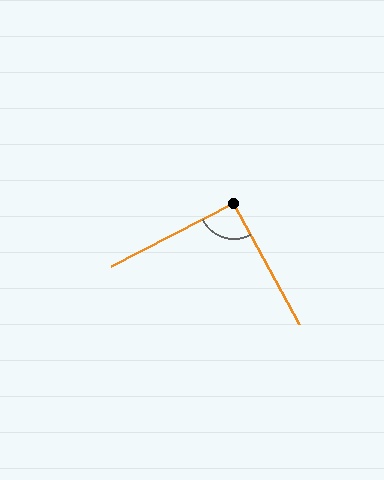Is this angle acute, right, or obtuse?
It is approximately a right angle.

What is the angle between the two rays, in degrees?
Approximately 91 degrees.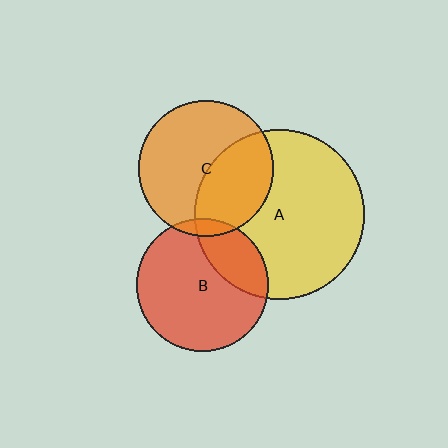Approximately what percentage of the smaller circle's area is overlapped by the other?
Approximately 40%.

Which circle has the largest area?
Circle A (yellow).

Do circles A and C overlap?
Yes.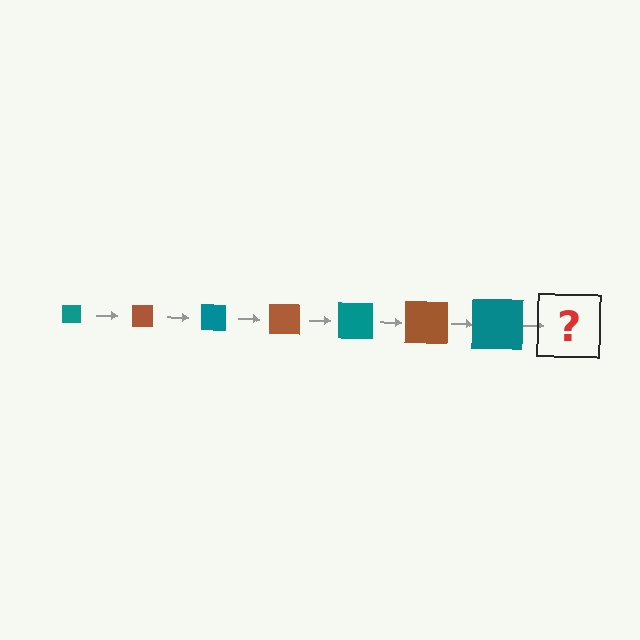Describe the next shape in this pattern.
It should be a brown square, larger than the previous one.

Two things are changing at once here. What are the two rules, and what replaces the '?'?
The two rules are that the square grows larger each step and the color cycles through teal and brown. The '?' should be a brown square, larger than the previous one.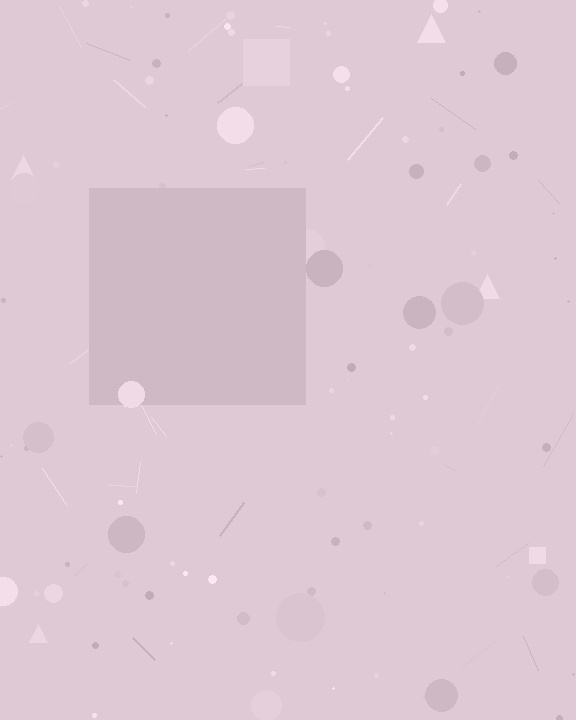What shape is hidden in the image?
A square is hidden in the image.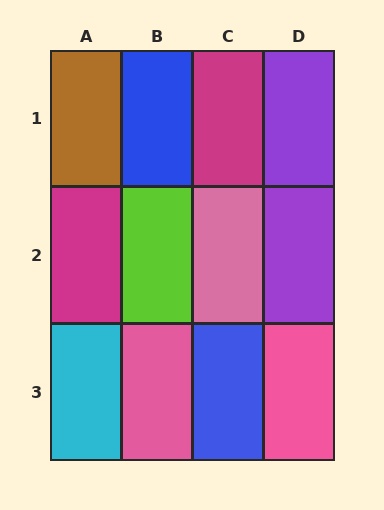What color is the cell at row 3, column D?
Pink.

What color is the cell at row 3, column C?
Blue.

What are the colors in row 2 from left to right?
Magenta, lime, pink, purple.